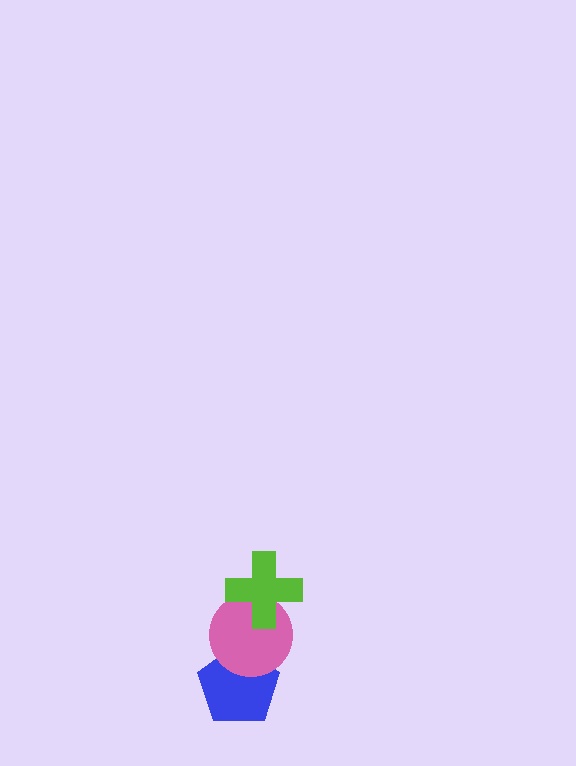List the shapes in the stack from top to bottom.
From top to bottom: the lime cross, the pink circle, the blue pentagon.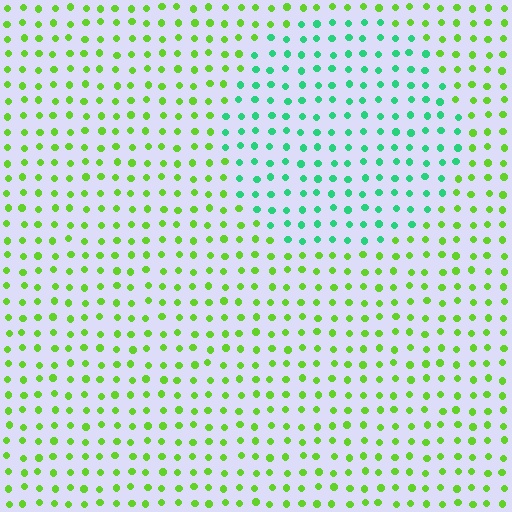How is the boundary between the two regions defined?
The boundary is defined purely by a slight shift in hue (about 51 degrees). Spacing, size, and orientation are identical on both sides.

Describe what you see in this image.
The image is filled with small lime elements in a uniform arrangement. A circle-shaped region is visible where the elements are tinted to a slightly different hue, forming a subtle color boundary.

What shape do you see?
I see a circle.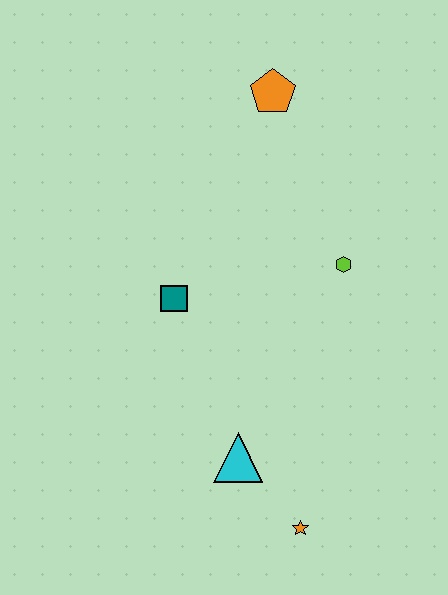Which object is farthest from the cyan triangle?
The orange pentagon is farthest from the cyan triangle.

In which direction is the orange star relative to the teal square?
The orange star is below the teal square.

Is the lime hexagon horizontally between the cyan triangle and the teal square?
No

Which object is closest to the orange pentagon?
The lime hexagon is closest to the orange pentagon.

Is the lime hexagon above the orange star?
Yes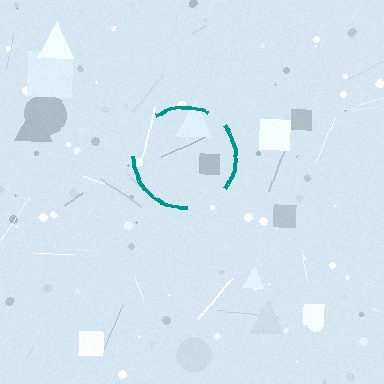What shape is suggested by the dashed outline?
The dashed outline suggests a circle.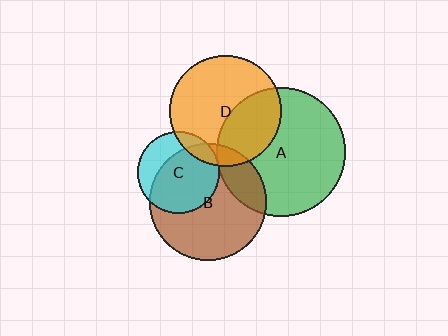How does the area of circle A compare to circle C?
Approximately 2.5 times.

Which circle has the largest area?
Circle A (green).